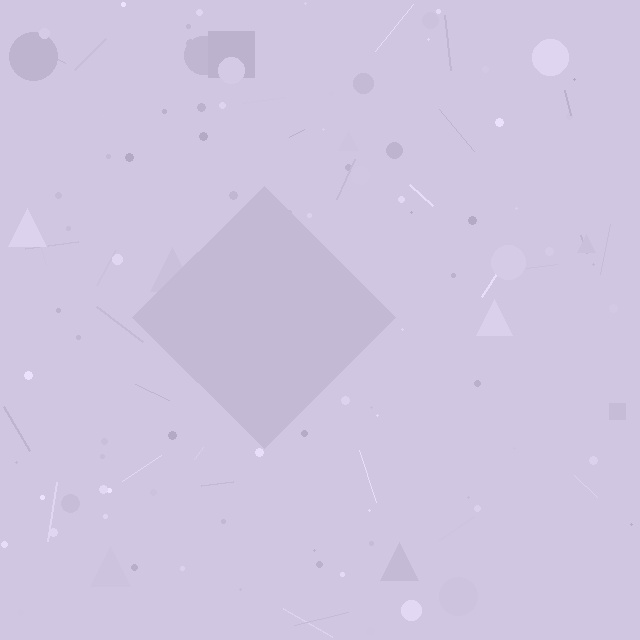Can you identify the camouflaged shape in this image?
The camouflaged shape is a diamond.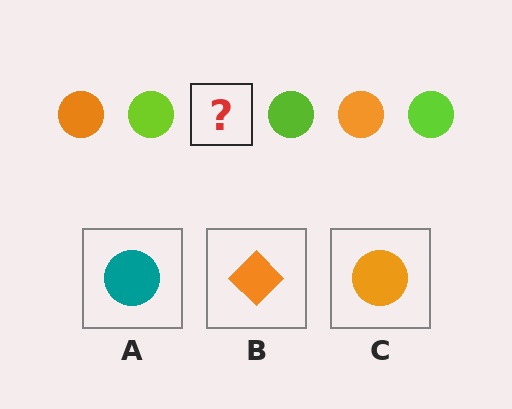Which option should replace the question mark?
Option C.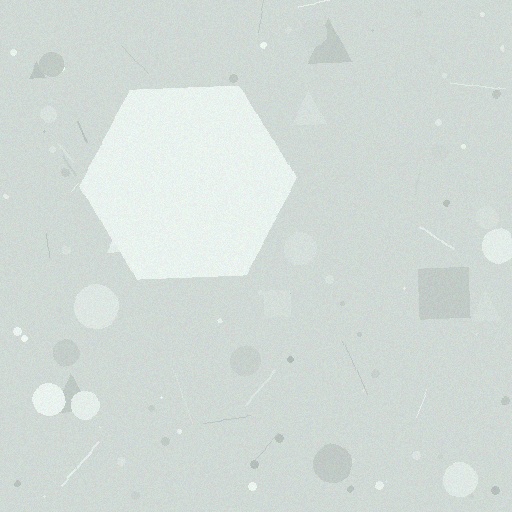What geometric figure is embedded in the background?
A hexagon is embedded in the background.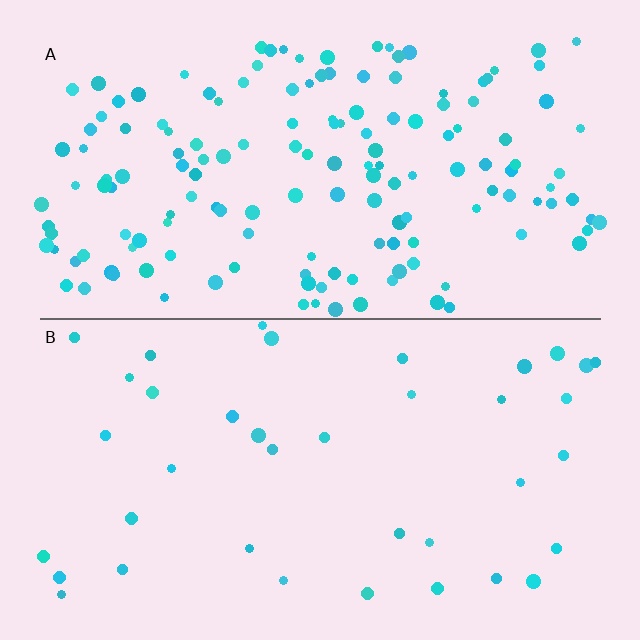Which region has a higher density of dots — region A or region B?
A (the top).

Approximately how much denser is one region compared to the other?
Approximately 4.0× — region A over region B.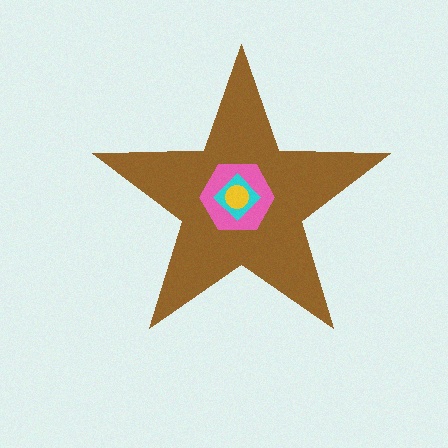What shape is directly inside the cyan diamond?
The yellow circle.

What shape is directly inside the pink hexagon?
The cyan diamond.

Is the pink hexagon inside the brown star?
Yes.